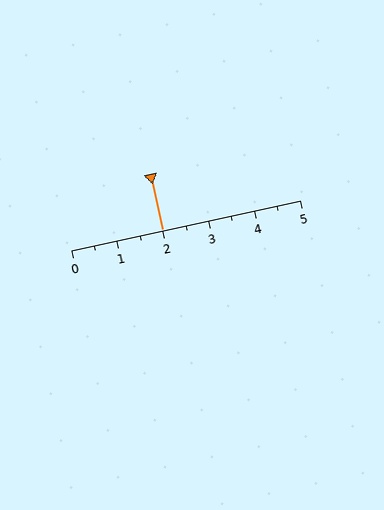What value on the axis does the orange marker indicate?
The marker indicates approximately 2.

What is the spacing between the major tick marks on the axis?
The major ticks are spaced 1 apart.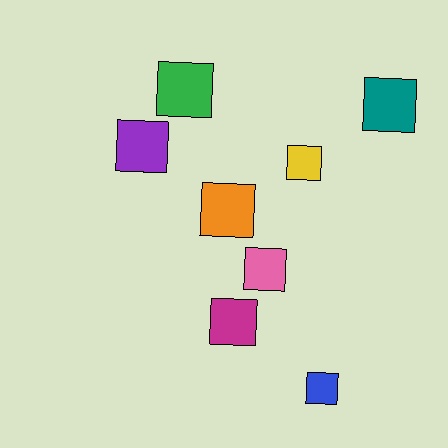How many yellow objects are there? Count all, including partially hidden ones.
There is 1 yellow object.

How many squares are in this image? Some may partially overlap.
There are 8 squares.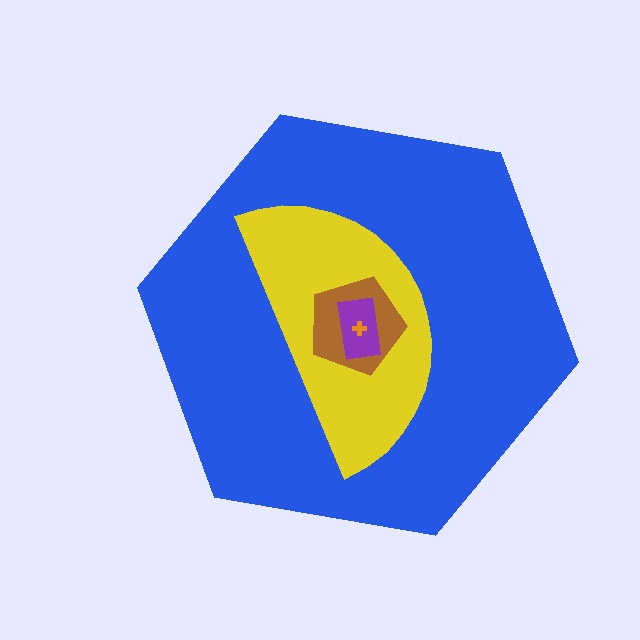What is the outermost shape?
The blue hexagon.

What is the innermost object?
The orange cross.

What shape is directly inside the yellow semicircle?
The brown pentagon.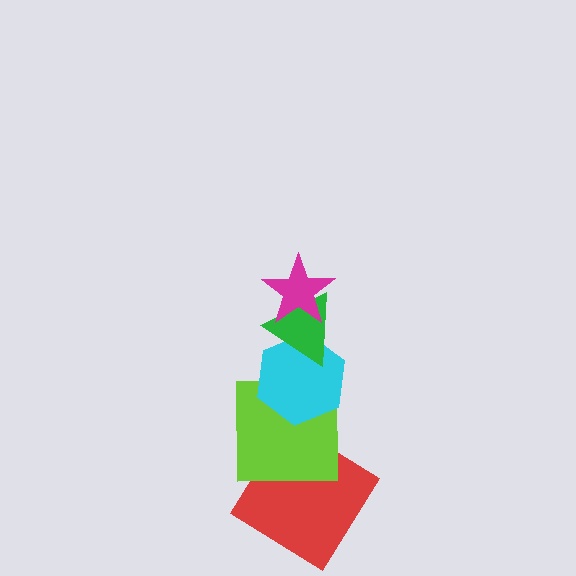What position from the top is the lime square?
The lime square is 4th from the top.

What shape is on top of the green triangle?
The magenta star is on top of the green triangle.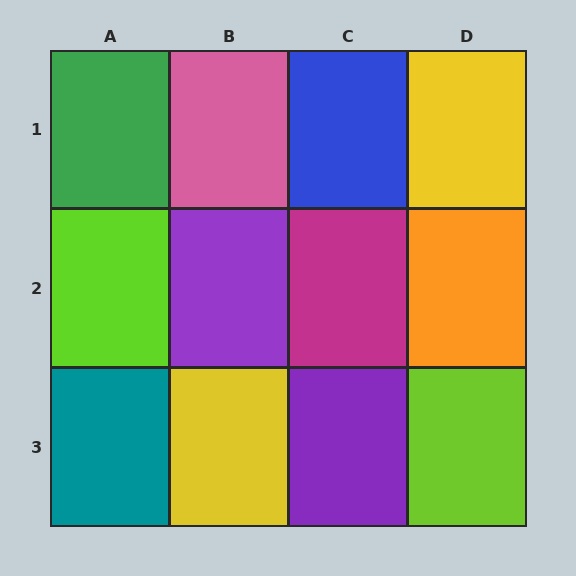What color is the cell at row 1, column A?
Green.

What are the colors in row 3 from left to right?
Teal, yellow, purple, lime.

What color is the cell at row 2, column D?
Orange.